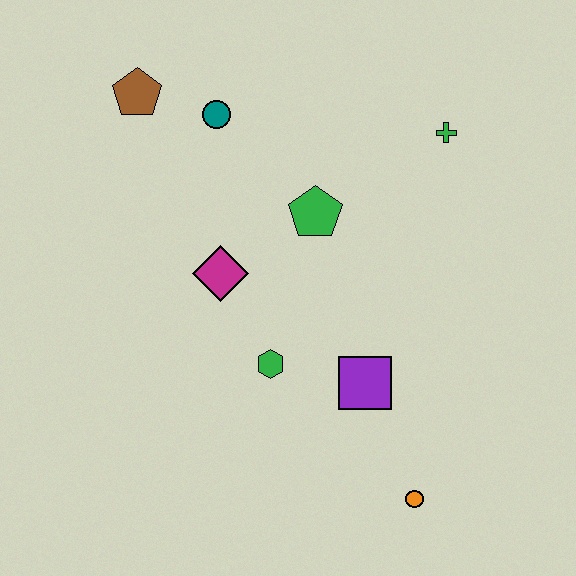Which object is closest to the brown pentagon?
The teal circle is closest to the brown pentagon.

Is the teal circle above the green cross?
Yes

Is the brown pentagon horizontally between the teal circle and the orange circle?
No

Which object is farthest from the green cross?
The orange circle is farthest from the green cross.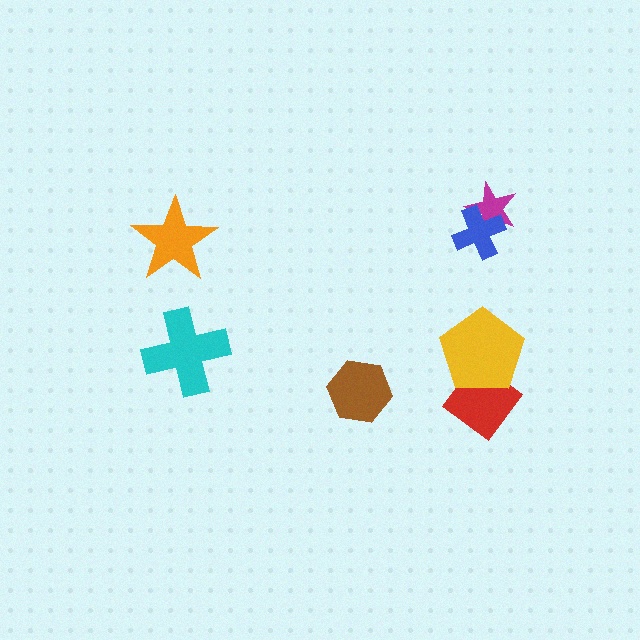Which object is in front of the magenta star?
The blue cross is in front of the magenta star.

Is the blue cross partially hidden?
No, no other shape covers it.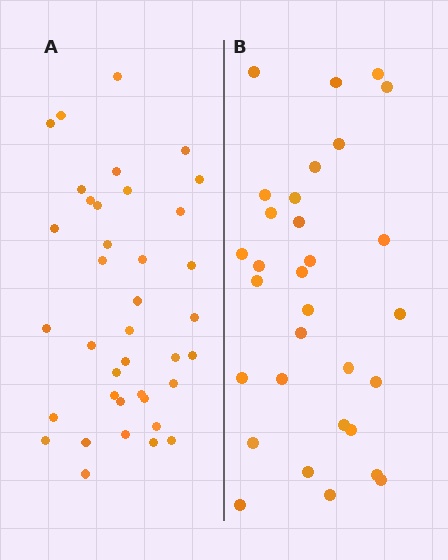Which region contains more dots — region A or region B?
Region A (the left region) has more dots.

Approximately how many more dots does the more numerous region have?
Region A has roughly 8 or so more dots than region B.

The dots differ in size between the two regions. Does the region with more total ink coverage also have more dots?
No. Region B has more total ink coverage because its dots are larger, but region A actually contains more individual dots. Total area can be misleading — the number of items is what matters here.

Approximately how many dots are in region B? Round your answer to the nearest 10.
About 30 dots. (The exact count is 31, which rounds to 30.)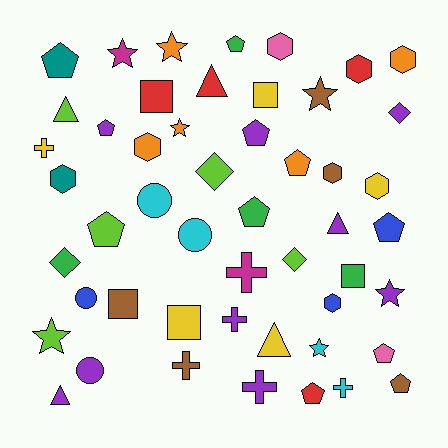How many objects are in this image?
There are 50 objects.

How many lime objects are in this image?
There are 5 lime objects.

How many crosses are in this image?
There are 6 crosses.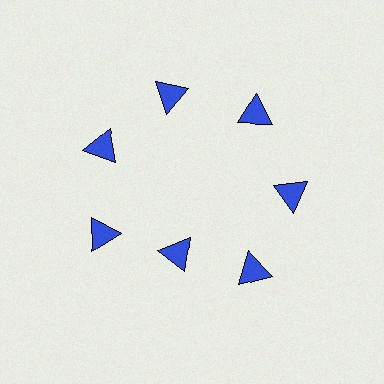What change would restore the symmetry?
The symmetry would be restored by moving it outward, back onto the ring so that all 7 triangles sit at equal angles and equal distance from the center.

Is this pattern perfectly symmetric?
No. The 7 blue triangles are arranged in a ring, but one element near the 6 o'clock position is pulled inward toward the center, breaking the 7-fold rotational symmetry.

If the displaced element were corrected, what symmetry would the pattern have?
It would have 7-fold rotational symmetry — the pattern would map onto itself every 51 degrees.